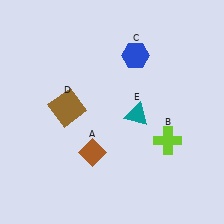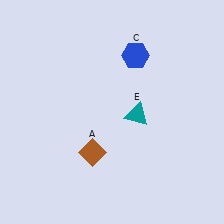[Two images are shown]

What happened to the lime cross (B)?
The lime cross (B) was removed in Image 2. It was in the bottom-right area of Image 1.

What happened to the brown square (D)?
The brown square (D) was removed in Image 2. It was in the top-left area of Image 1.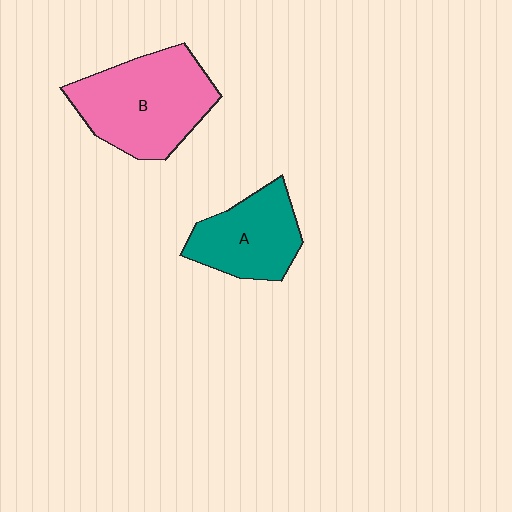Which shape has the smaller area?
Shape A (teal).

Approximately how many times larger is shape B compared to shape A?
Approximately 1.5 times.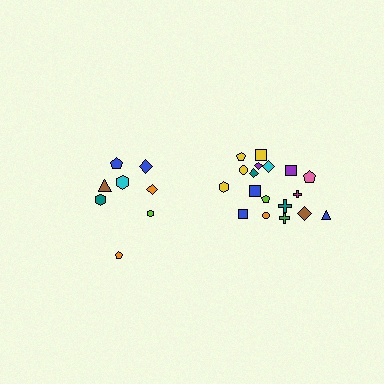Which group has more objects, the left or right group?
The right group.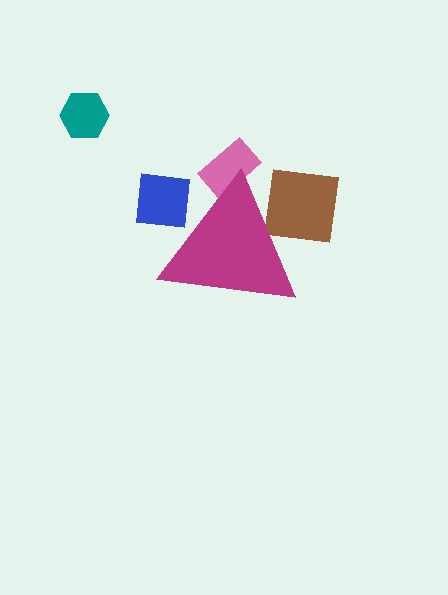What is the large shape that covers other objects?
A magenta triangle.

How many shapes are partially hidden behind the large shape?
3 shapes are partially hidden.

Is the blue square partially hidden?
Yes, the blue square is partially hidden behind the magenta triangle.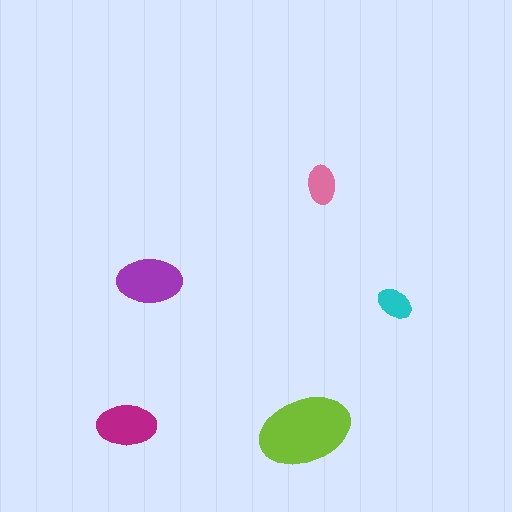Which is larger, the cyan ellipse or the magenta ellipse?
The magenta one.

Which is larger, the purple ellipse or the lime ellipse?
The lime one.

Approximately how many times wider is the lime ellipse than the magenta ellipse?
About 1.5 times wider.